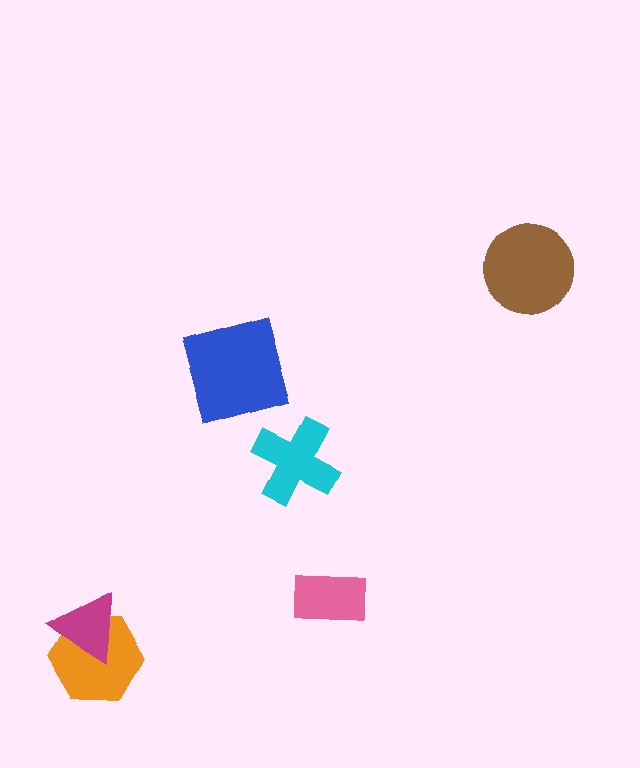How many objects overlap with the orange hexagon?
1 object overlaps with the orange hexagon.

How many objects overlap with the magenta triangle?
1 object overlaps with the magenta triangle.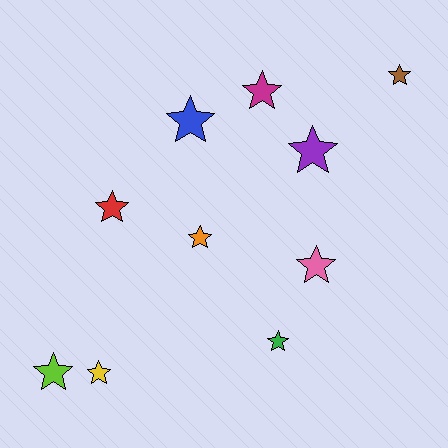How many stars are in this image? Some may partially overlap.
There are 10 stars.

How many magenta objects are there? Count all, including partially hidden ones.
There is 1 magenta object.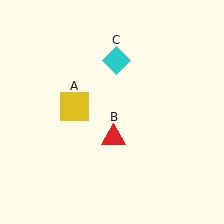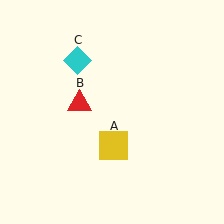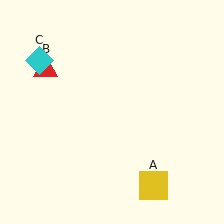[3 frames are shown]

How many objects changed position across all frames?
3 objects changed position: yellow square (object A), red triangle (object B), cyan diamond (object C).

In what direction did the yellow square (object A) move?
The yellow square (object A) moved down and to the right.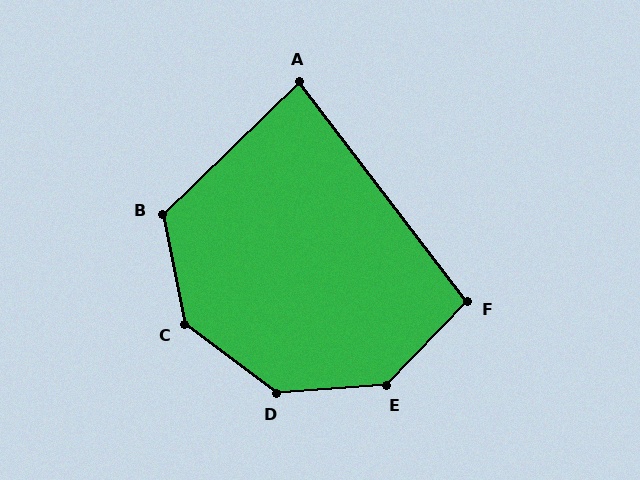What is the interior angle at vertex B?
Approximately 123 degrees (obtuse).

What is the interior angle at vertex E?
Approximately 138 degrees (obtuse).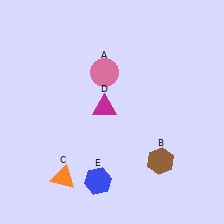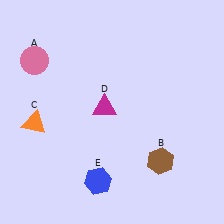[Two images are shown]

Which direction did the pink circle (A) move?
The pink circle (A) moved left.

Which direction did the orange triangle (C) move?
The orange triangle (C) moved up.